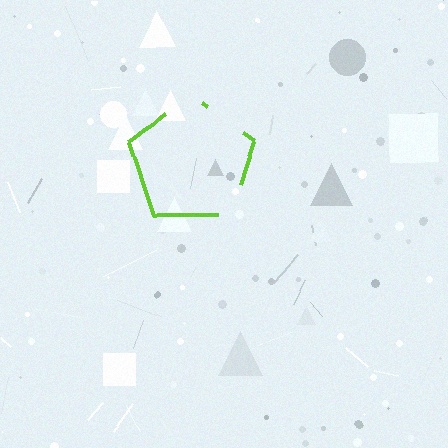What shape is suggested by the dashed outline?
The dashed outline suggests a pentagon.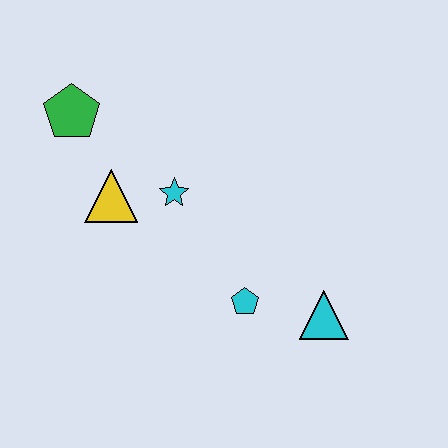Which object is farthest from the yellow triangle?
The cyan triangle is farthest from the yellow triangle.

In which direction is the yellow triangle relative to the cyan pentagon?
The yellow triangle is to the left of the cyan pentagon.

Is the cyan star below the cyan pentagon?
No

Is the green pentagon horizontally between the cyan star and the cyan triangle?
No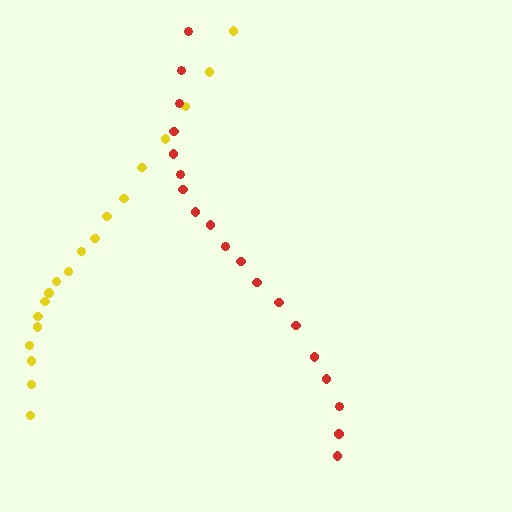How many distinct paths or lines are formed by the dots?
There are 2 distinct paths.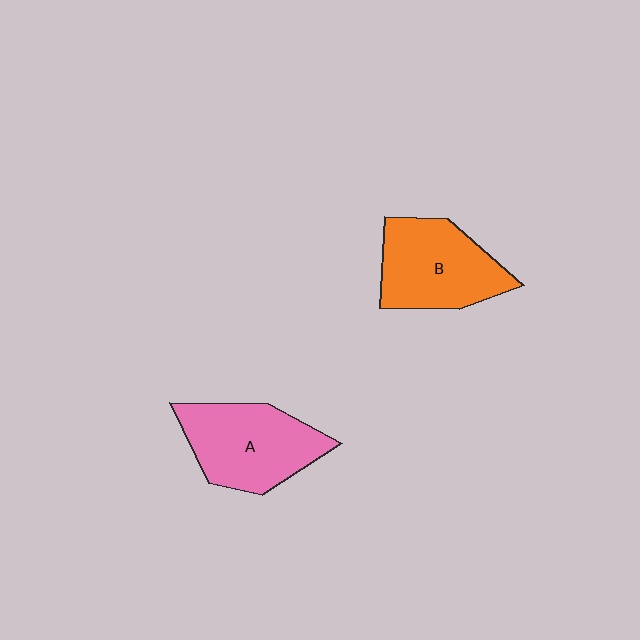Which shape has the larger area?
Shape A (pink).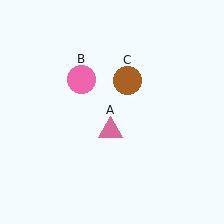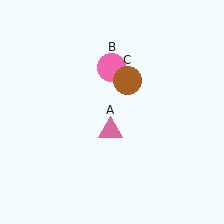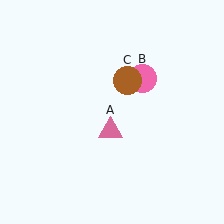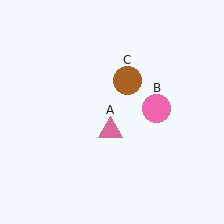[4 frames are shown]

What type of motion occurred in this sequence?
The pink circle (object B) rotated clockwise around the center of the scene.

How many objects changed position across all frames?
1 object changed position: pink circle (object B).